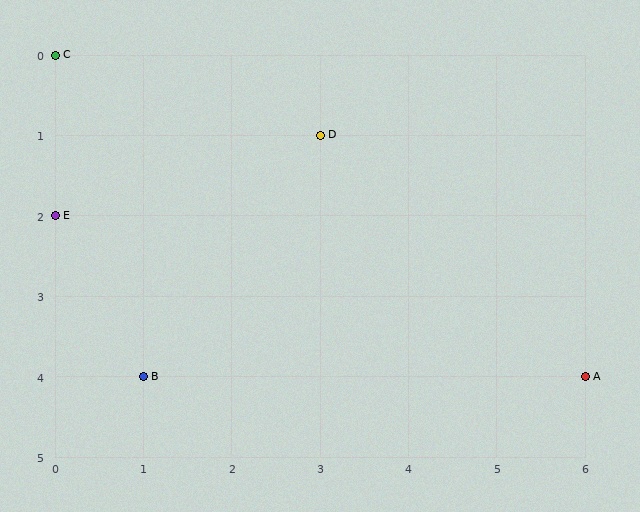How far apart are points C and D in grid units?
Points C and D are 3 columns and 1 row apart (about 3.2 grid units diagonally).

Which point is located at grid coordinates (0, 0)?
Point C is at (0, 0).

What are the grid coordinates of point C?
Point C is at grid coordinates (0, 0).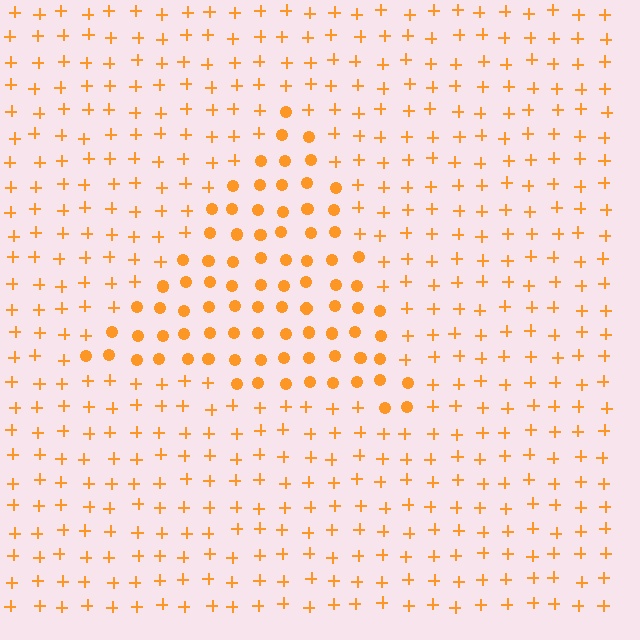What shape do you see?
I see a triangle.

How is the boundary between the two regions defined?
The boundary is defined by a change in element shape: circles inside vs. plus signs outside. All elements share the same color and spacing.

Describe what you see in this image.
The image is filled with small orange elements arranged in a uniform grid. A triangle-shaped region contains circles, while the surrounding area contains plus signs. The boundary is defined purely by the change in element shape.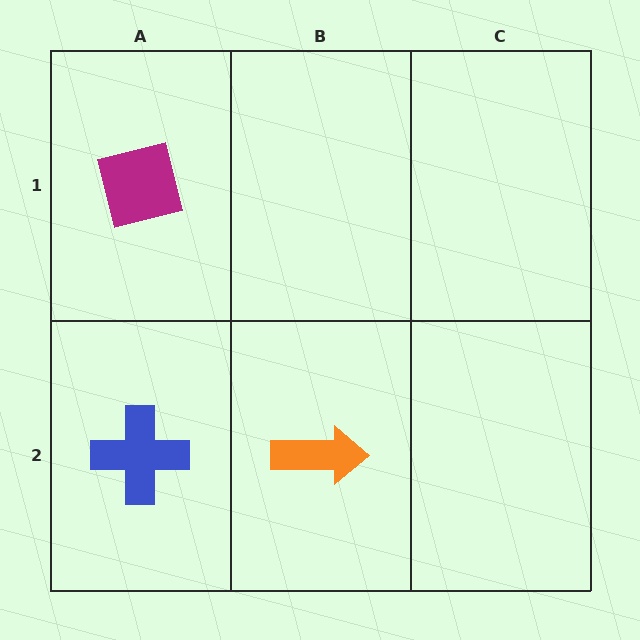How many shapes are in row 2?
2 shapes.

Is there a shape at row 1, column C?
No, that cell is empty.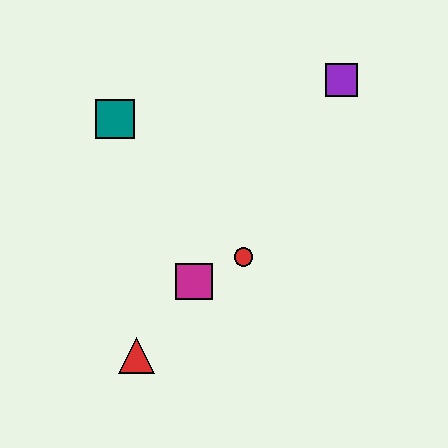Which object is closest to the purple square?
The red circle is closest to the purple square.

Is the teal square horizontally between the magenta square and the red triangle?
No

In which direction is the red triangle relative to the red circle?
The red triangle is to the left of the red circle.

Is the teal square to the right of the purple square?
No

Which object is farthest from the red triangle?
The purple square is farthest from the red triangle.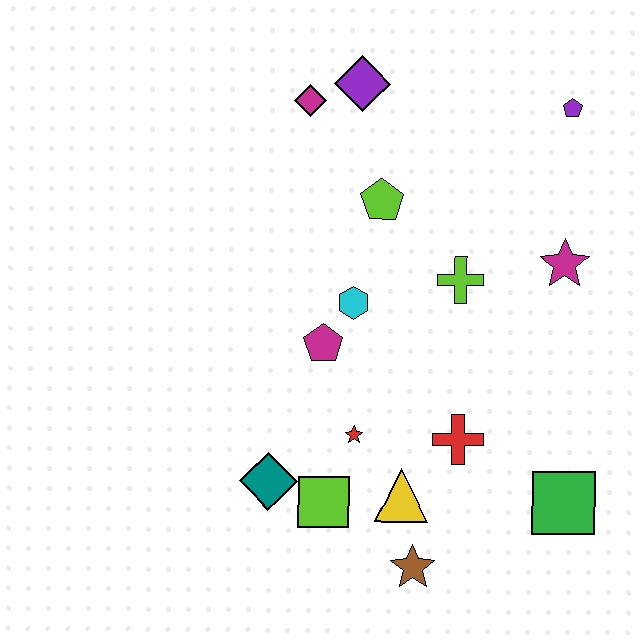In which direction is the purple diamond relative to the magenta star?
The purple diamond is to the left of the magenta star.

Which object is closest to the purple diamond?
The magenta diamond is closest to the purple diamond.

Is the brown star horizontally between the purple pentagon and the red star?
Yes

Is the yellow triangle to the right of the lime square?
Yes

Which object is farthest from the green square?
The magenta diamond is farthest from the green square.